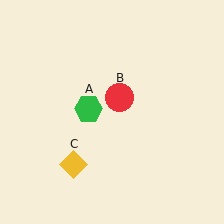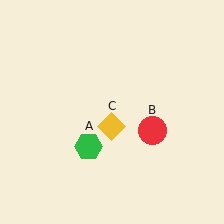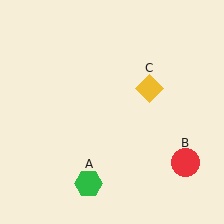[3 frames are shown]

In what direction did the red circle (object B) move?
The red circle (object B) moved down and to the right.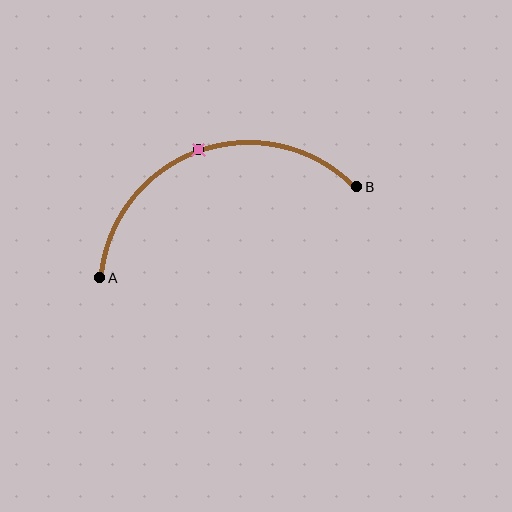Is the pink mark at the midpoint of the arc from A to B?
Yes. The pink mark lies on the arc at equal arc-length from both A and B — it is the arc midpoint.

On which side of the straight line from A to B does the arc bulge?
The arc bulges above the straight line connecting A and B.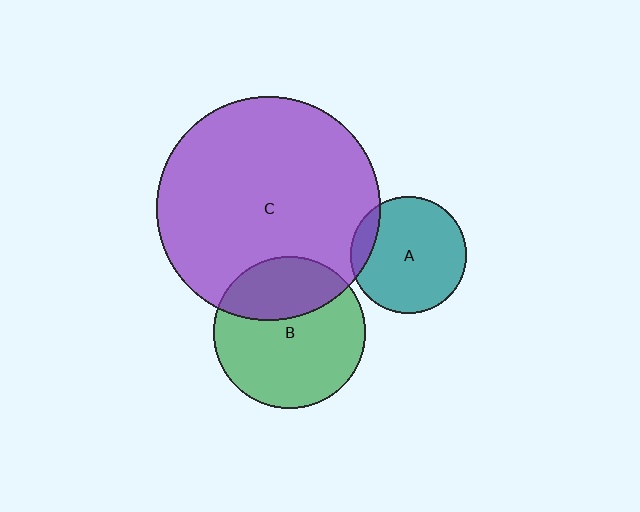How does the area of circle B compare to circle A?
Approximately 1.7 times.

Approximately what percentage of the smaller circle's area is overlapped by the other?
Approximately 30%.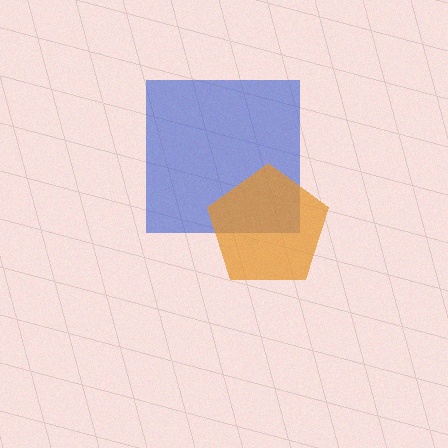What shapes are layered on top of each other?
The layered shapes are: a blue square, an orange pentagon.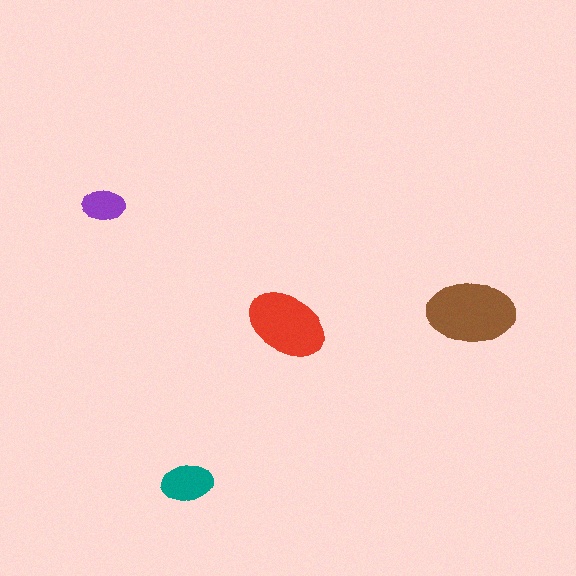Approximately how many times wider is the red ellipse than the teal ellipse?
About 1.5 times wider.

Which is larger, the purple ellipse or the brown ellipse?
The brown one.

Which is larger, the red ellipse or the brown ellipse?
The brown one.